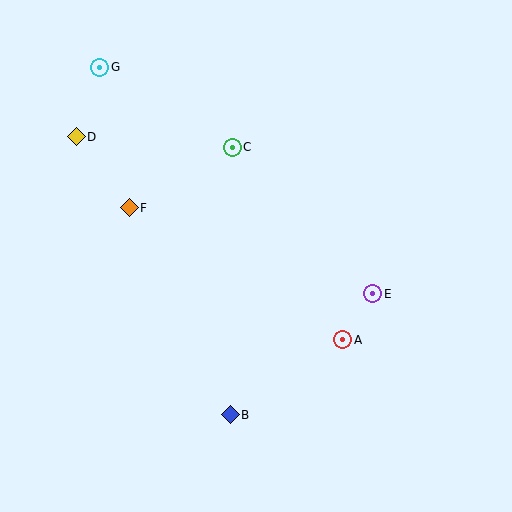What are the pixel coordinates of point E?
Point E is at (373, 294).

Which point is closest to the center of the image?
Point C at (232, 147) is closest to the center.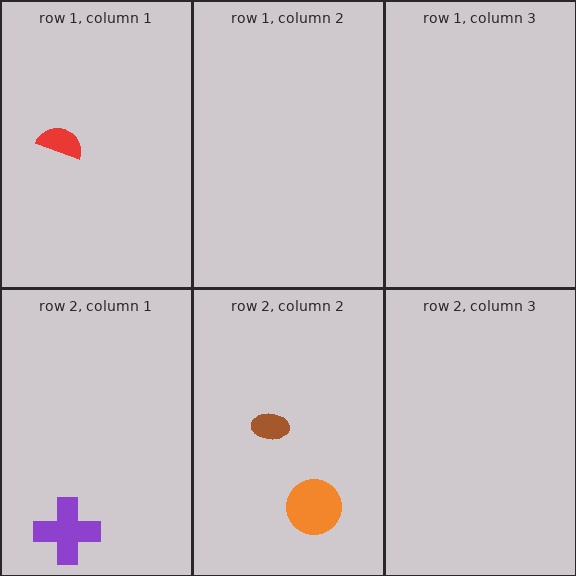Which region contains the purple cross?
The row 2, column 1 region.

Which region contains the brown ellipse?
The row 2, column 2 region.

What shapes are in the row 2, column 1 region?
The purple cross.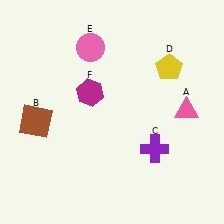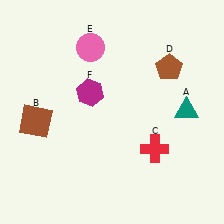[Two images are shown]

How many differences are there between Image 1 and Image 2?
There are 3 differences between the two images.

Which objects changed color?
A changed from pink to teal. C changed from purple to red. D changed from yellow to brown.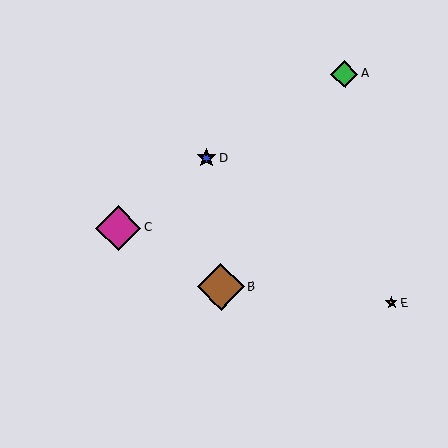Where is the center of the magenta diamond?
The center of the magenta diamond is at (118, 228).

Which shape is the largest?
The brown diamond (labeled B) is the largest.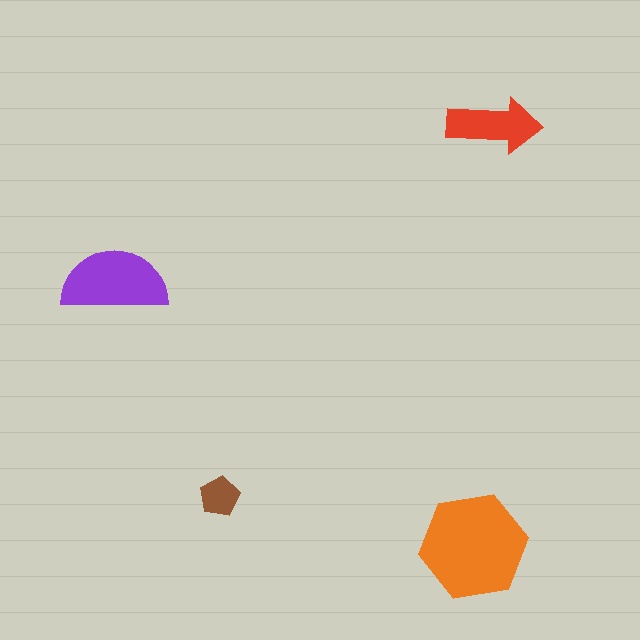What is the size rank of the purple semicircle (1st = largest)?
2nd.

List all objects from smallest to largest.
The brown pentagon, the red arrow, the purple semicircle, the orange hexagon.